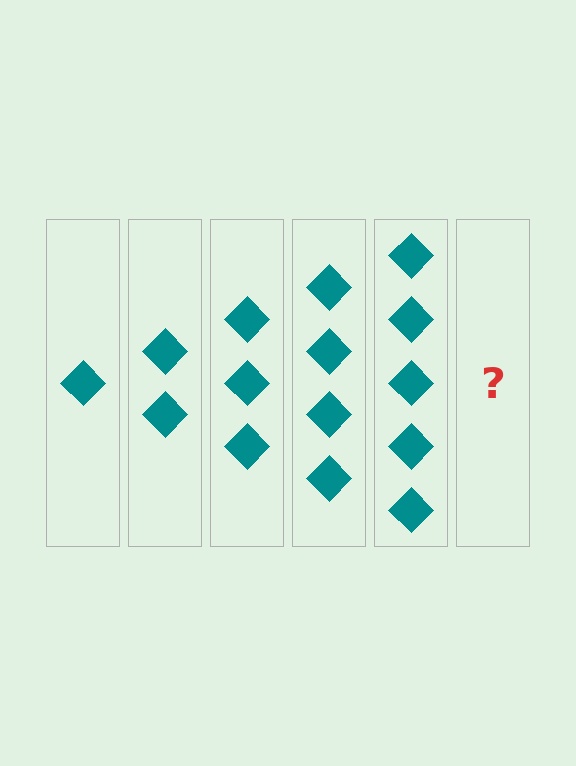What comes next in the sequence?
The next element should be 6 diamonds.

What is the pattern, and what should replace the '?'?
The pattern is that each step adds one more diamond. The '?' should be 6 diamonds.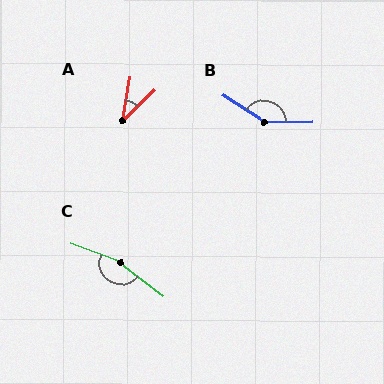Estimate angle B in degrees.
Approximately 148 degrees.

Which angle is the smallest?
A, at approximately 37 degrees.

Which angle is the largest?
C, at approximately 163 degrees.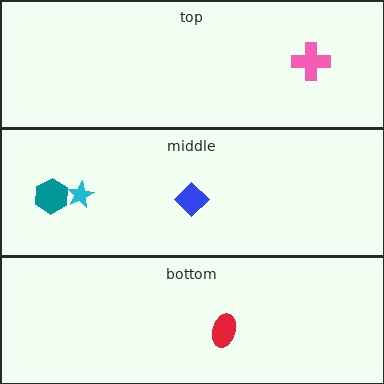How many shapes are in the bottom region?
1.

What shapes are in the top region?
The pink cross.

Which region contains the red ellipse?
The bottom region.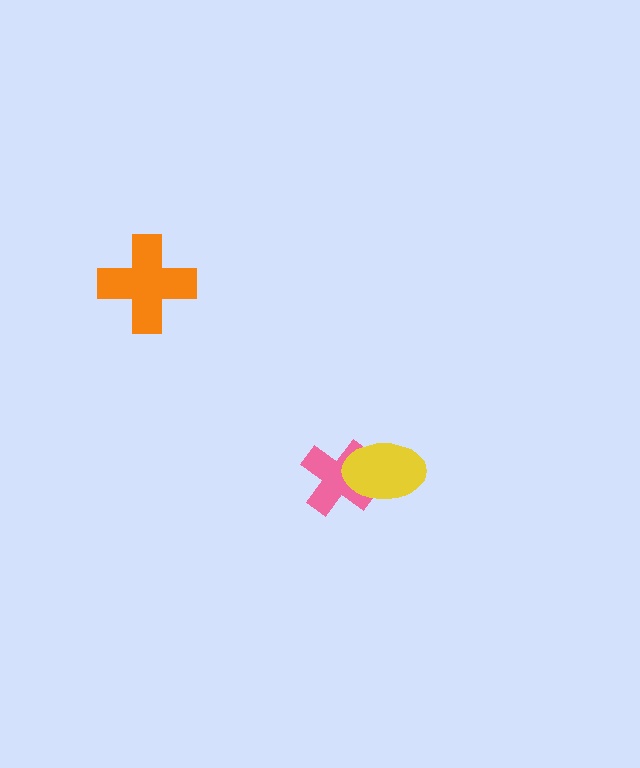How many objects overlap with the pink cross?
1 object overlaps with the pink cross.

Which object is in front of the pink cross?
The yellow ellipse is in front of the pink cross.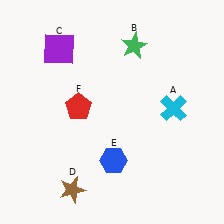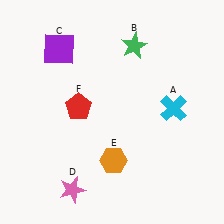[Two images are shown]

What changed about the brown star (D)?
In Image 1, D is brown. In Image 2, it changed to pink.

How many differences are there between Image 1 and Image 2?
There are 2 differences between the two images.